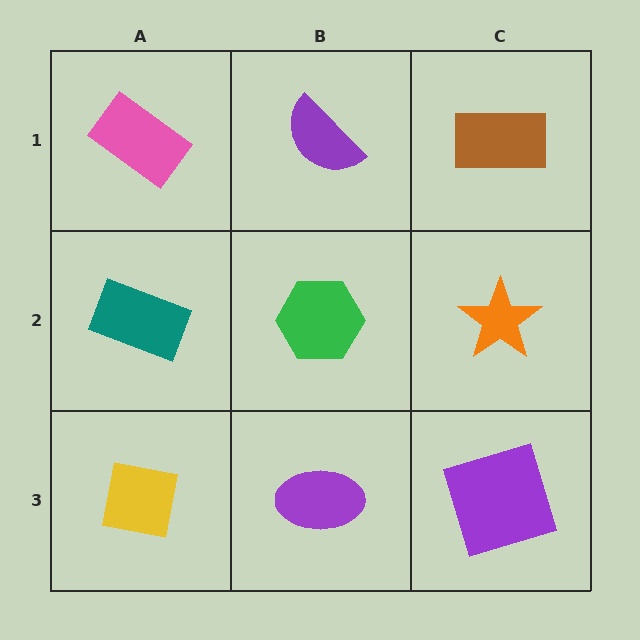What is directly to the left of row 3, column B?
A yellow square.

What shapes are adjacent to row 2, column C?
A brown rectangle (row 1, column C), a purple square (row 3, column C), a green hexagon (row 2, column B).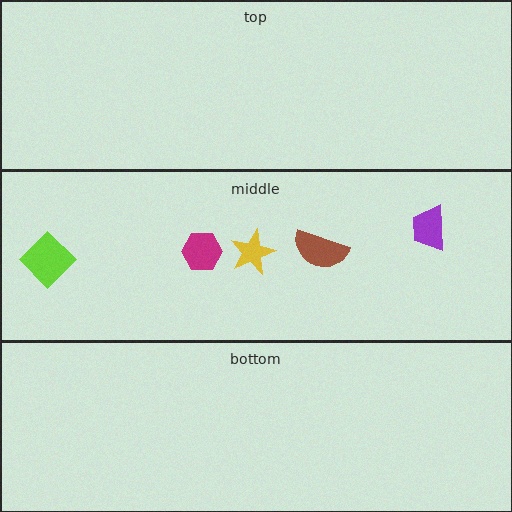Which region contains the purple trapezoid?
The middle region.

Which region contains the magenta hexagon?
The middle region.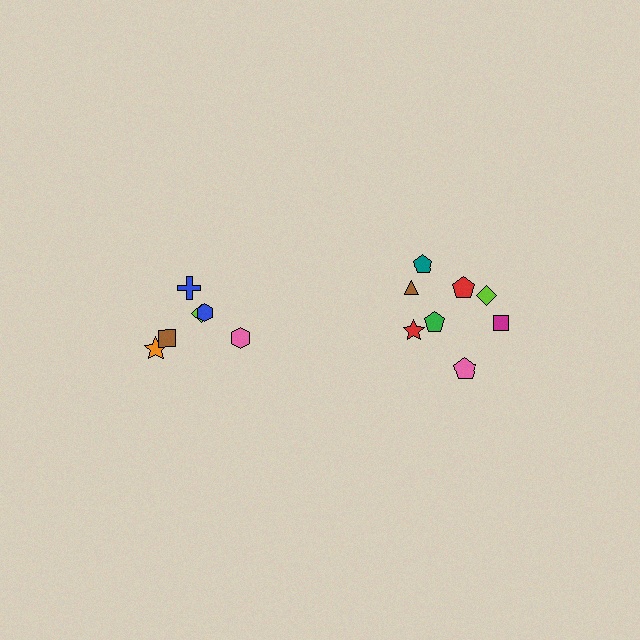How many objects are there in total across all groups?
There are 14 objects.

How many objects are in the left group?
There are 6 objects.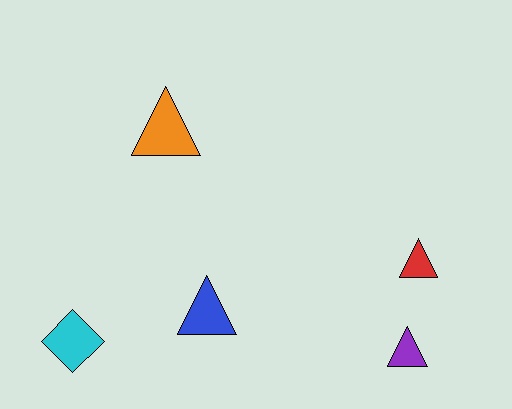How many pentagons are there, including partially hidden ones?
There are no pentagons.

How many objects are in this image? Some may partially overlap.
There are 5 objects.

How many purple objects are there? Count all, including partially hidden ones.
There is 1 purple object.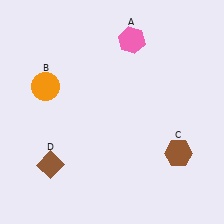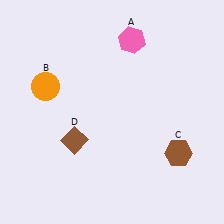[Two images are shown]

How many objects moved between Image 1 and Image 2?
1 object moved between the two images.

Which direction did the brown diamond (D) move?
The brown diamond (D) moved up.